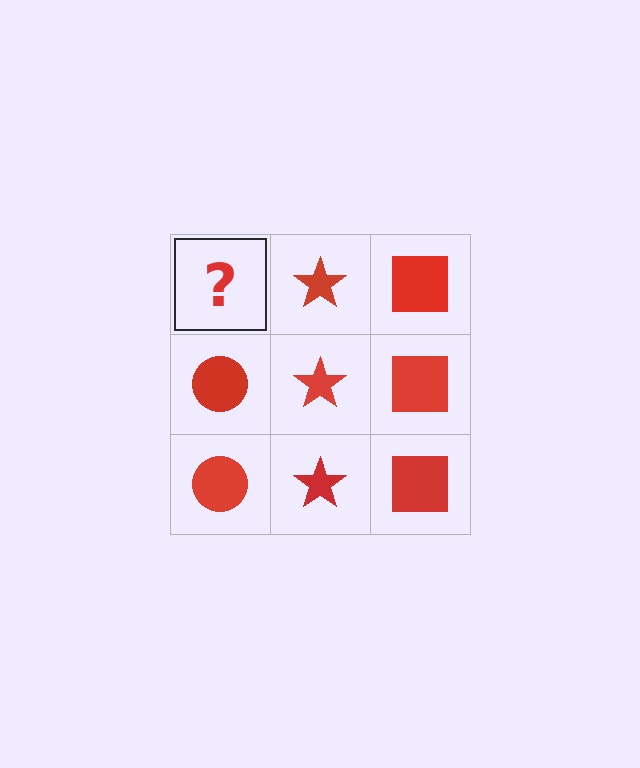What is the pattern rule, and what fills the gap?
The rule is that each column has a consistent shape. The gap should be filled with a red circle.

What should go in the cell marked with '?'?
The missing cell should contain a red circle.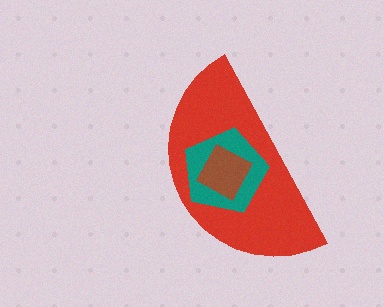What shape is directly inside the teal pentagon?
The brown diamond.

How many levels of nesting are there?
3.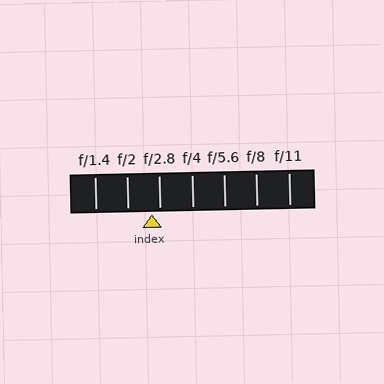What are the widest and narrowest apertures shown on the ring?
The widest aperture shown is f/1.4 and the narrowest is f/11.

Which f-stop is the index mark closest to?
The index mark is closest to f/2.8.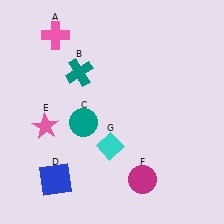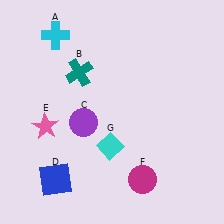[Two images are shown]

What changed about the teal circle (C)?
In Image 1, C is teal. In Image 2, it changed to purple.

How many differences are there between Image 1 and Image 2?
There are 2 differences between the two images.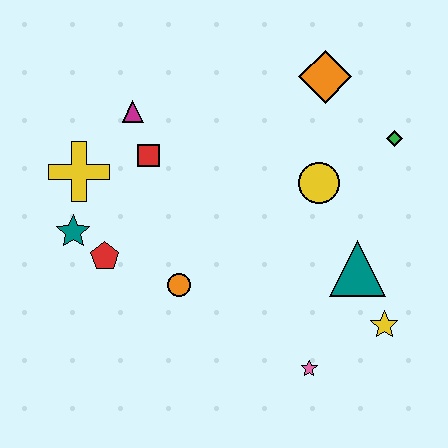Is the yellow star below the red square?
Yes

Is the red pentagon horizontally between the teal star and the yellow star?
Yes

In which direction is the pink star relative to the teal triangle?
The pink star is below the teal triangle.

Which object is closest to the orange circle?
The red pentagon is closest to the orange circle.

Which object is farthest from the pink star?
The magenta triangle is farthest from the pink star.